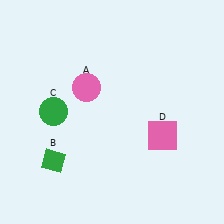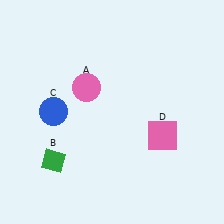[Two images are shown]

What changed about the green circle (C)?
In Image 1, C is green. In Image 2, it changed to blue.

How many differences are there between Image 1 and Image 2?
There is 1 difference between the two images.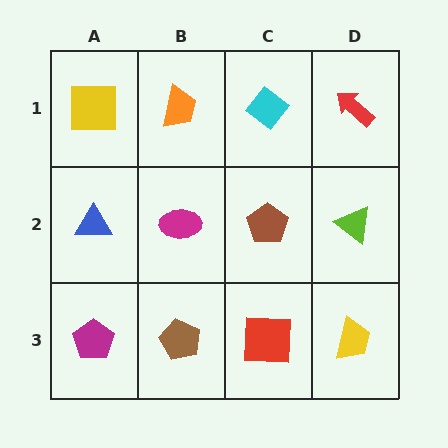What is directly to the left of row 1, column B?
A yellow square.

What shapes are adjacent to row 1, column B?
A magenta ellipse (row 2, column B), a yellow square (row 1, column A), a cyan diamond (row 1, column C).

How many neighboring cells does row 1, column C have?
3.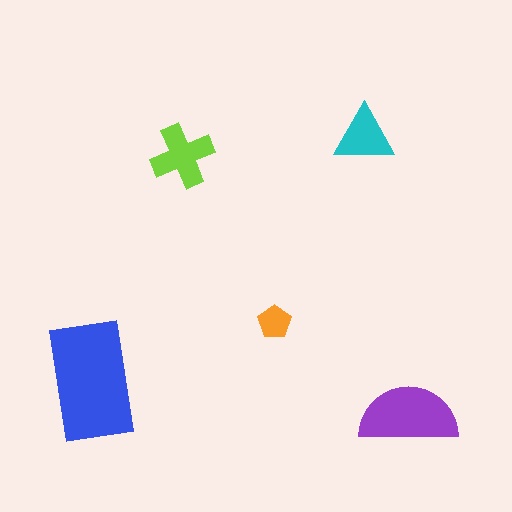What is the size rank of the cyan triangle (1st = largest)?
4th.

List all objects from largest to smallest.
The blue rectangle, the purple semicircle, the lime cross, the cyan triangle, the orange pentagon.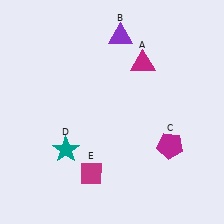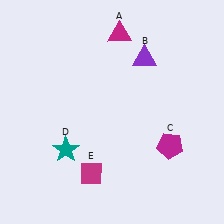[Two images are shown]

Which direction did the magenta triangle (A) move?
The magenta triangle (A) moved up.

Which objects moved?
The objects that moved are: the magenta triangle (A), the purple triangle (B).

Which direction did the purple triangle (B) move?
The purple triangle (B) moved right.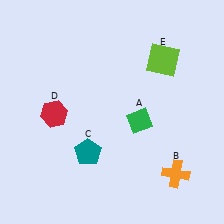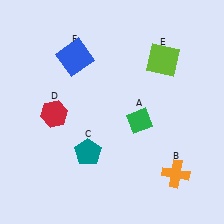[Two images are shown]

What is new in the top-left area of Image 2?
A blue square (F) was added in the top-left area of Image 2.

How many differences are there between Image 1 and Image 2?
There is 1 difference between the two images.